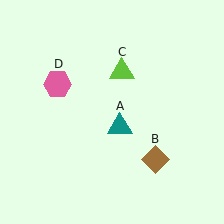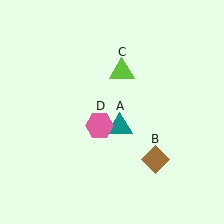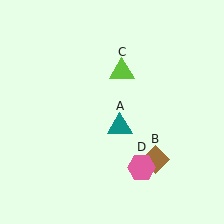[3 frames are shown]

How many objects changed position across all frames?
1 object changed position: pink hexagon (object D).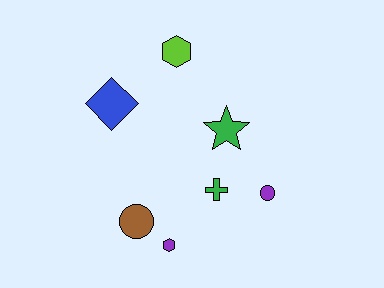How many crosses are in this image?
There is 1 cross.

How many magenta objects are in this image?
There are no magenta objects.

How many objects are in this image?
There are 7 objects.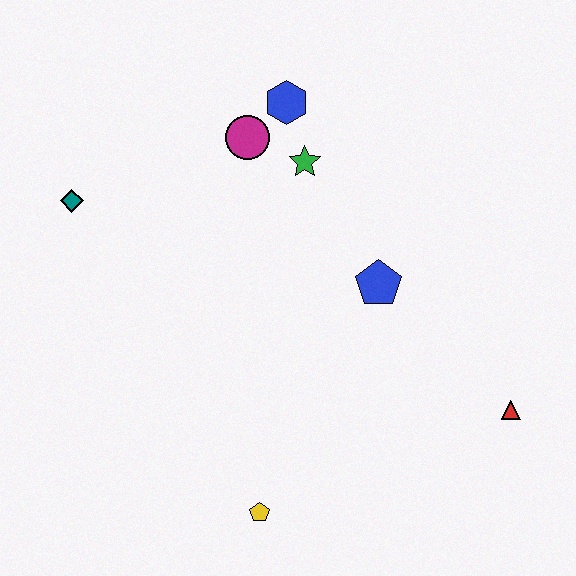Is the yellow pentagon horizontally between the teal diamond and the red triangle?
Yes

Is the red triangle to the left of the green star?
No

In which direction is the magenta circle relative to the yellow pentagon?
The magenta circle is above the yellow pentagon.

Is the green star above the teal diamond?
Yes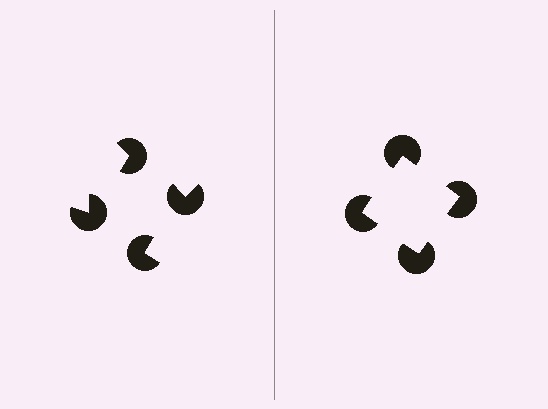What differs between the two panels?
The pac-man discs are positioned identically on both sides; only the wedge orientations differ. On the right they align to a square; on the left they are misaligned.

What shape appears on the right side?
An illusory square.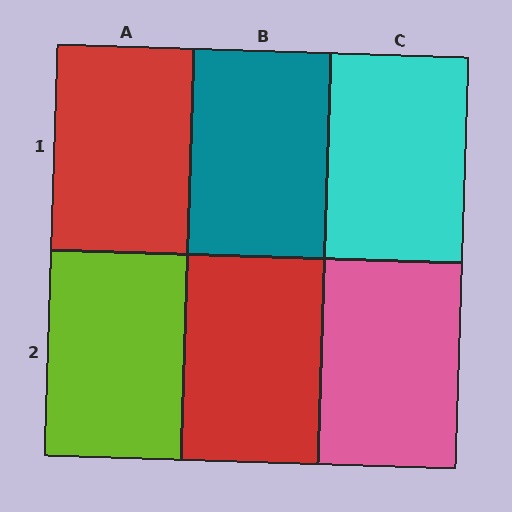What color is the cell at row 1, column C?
Cyan.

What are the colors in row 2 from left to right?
Lime, red, pink.